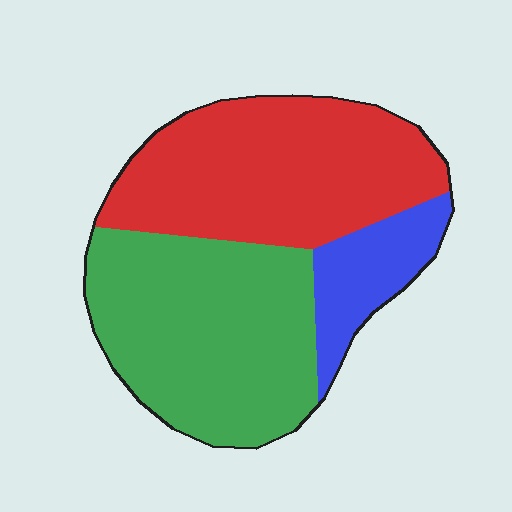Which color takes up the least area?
Blue, at roughly 15%.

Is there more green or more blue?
Green.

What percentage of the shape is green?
Green covers about 45% of the shape.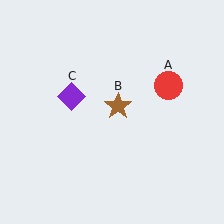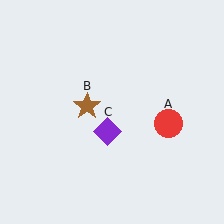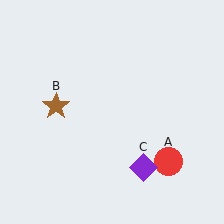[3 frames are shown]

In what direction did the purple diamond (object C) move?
The purple diamond (object C) moved down and to the right.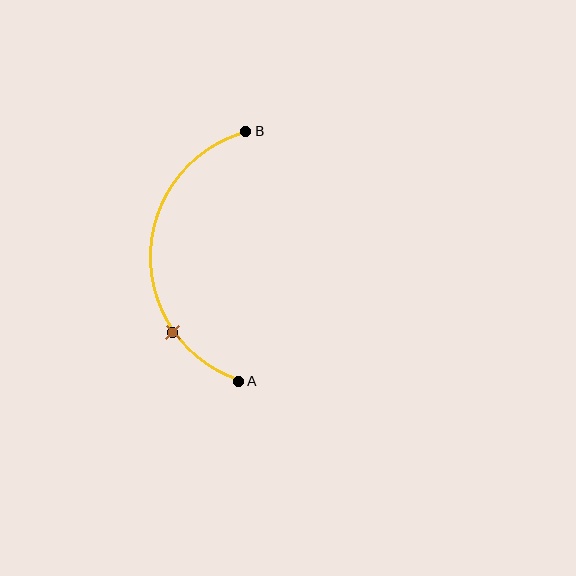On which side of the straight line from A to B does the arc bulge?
The arc bulges to the left of the straight line connecting A and B.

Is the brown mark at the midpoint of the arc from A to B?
No. The brown mark lies on the arc but is closer to endpoint A. The arc midpoint would be at the point on the curve equidistant along the arc from both A and B.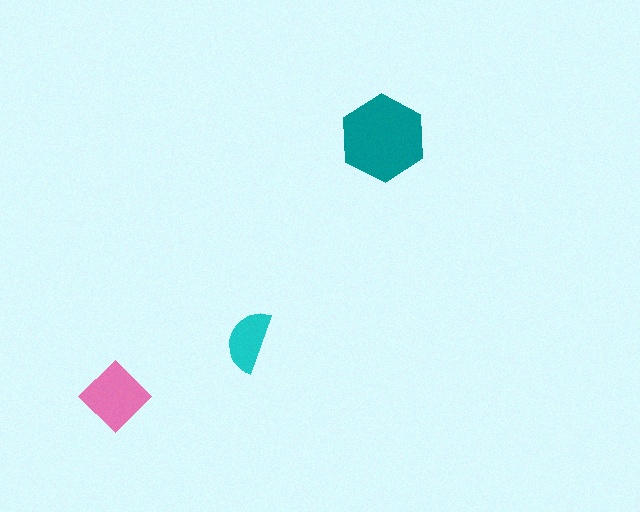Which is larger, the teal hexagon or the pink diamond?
The teal hexagon.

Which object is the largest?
The teal hexagon.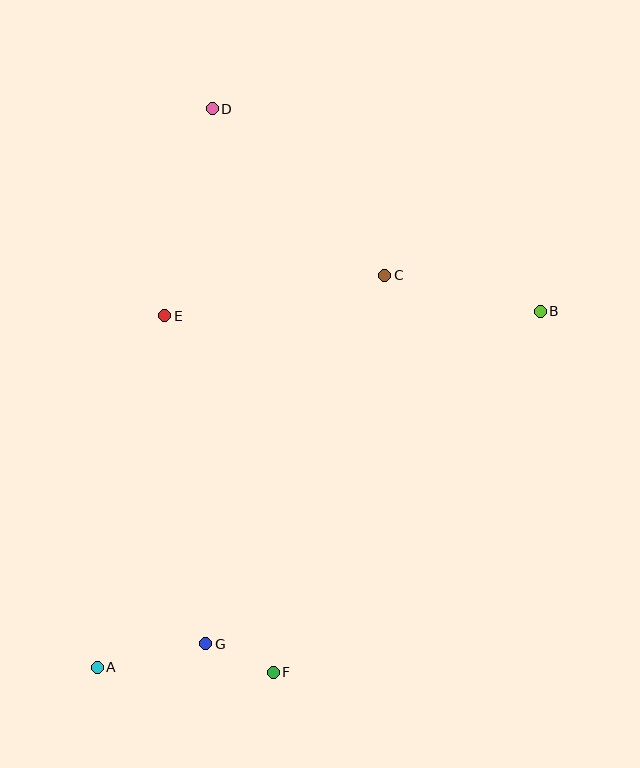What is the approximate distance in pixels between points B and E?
The distance between B and E is approximately 376 pixels.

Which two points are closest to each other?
Points F and G are closest to each other.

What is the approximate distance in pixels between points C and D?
The distance between C and D is approximately 239 pixels.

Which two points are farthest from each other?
Points A and D are farthest from each other.